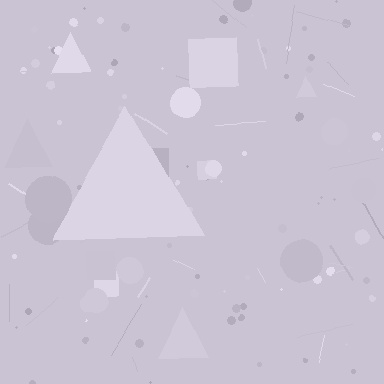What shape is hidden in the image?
A triangle is hidden in the image.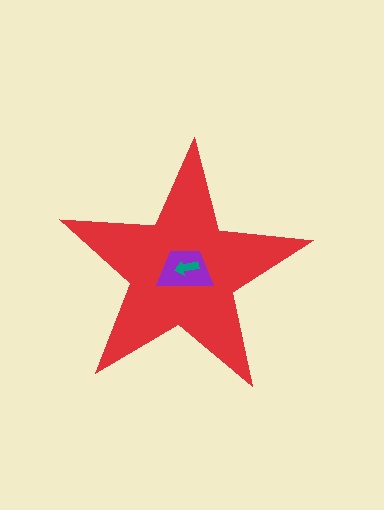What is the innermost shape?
The teal arrow.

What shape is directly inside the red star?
The purple trapezoid.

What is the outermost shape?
The red star.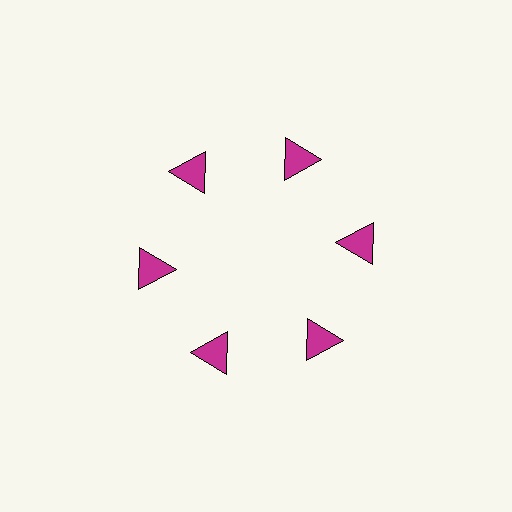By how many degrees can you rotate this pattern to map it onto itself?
The pattern maps onto itself every 60 degrees of rotation.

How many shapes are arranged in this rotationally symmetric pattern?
There are 6 shapes, arranged in 6 groups of 1.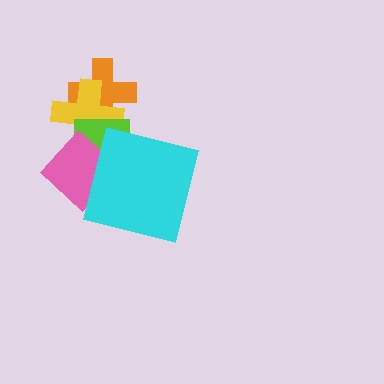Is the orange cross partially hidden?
Yes, it is partially covered by another shape.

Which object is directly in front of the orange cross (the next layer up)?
The yellow cross is directly in front of the orange cross.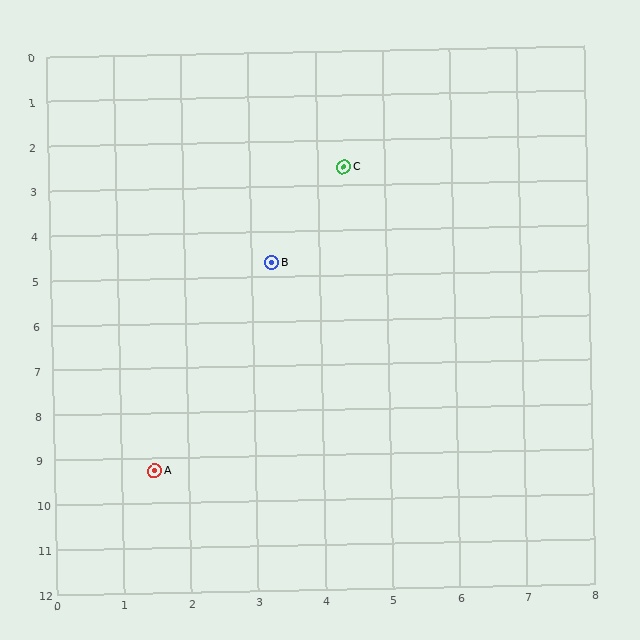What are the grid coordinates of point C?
Point C is at approximately (4.4, 2.6).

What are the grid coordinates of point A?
Point A is at approximately (1.5, 9.3).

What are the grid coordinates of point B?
Point B is at approximately (3.3, 4.7).